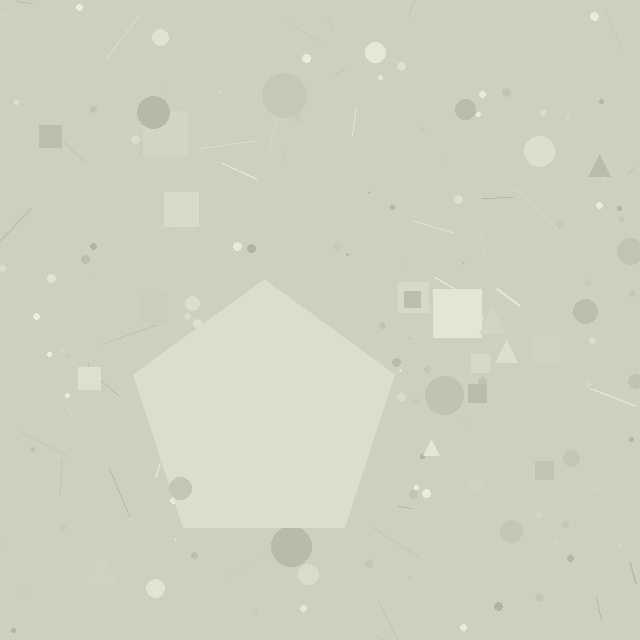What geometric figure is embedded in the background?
A pentagon is embedded in the background.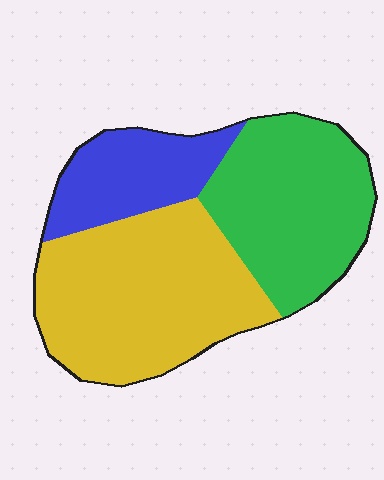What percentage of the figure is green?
Green covers about 35% of the figure.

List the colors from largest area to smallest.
From largest to smallest: yellow, green, blue.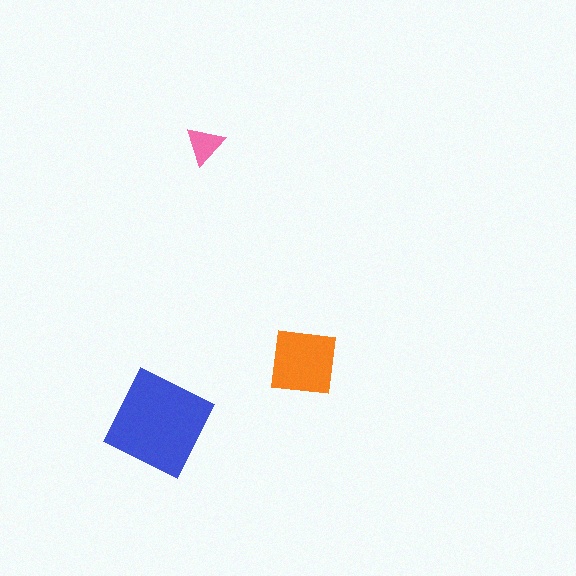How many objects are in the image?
There are 3 objects in the image.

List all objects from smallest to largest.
The pink triangle, the orange square, the blue square.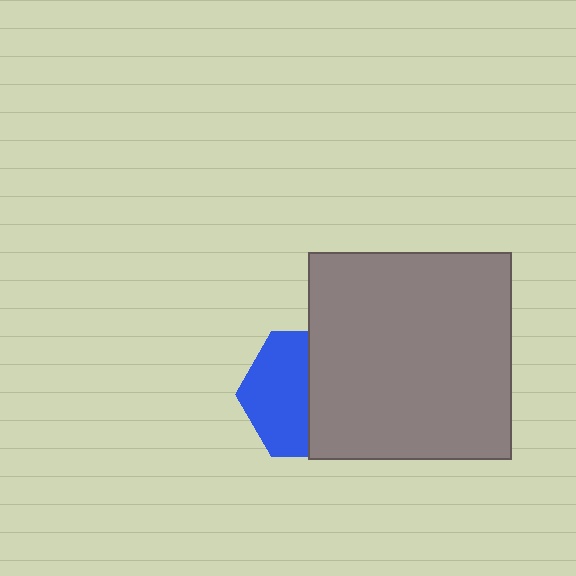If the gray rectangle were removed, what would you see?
You would see the complete blue hexagon.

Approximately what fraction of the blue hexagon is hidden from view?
Roughly 50% of the blue hexagon is hidden behind the gray rectangle.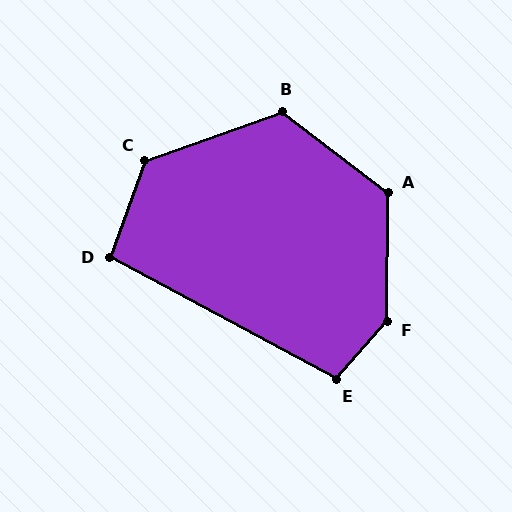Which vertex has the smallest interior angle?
D, at approximately 98 degrees.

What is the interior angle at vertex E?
Approximately 103 degrees (obtuse).